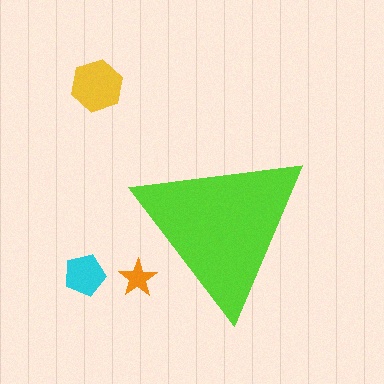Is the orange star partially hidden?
Yes, the orange star is partially hidden behind the lime triangle.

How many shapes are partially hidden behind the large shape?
1 shape is partially hidden.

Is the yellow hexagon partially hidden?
No, the yellow hexagon is fully visible.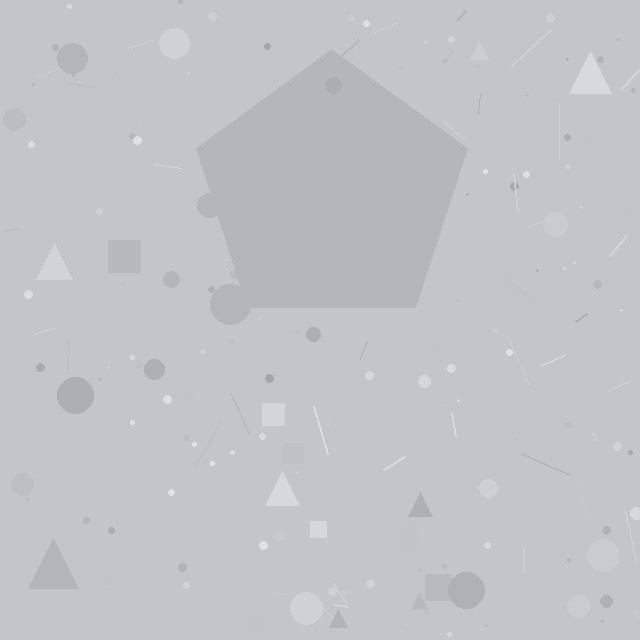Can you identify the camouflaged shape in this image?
The camouflaged shape is a pentagon.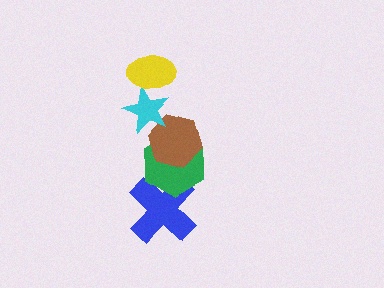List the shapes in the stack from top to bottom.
From top to bottom: the yellow ellipse, the cyan star, the brown hexagon, the green hexagon, the blue cross.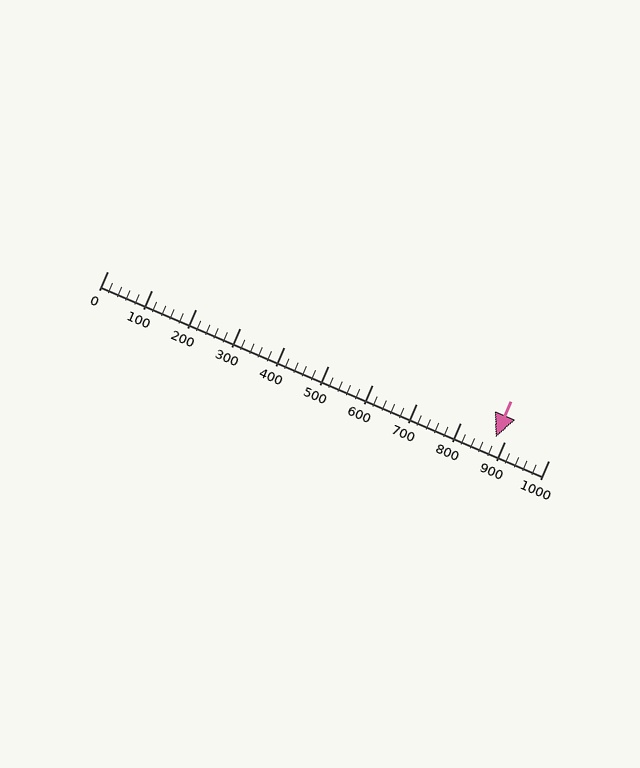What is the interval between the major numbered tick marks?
The major tick marks are spaced 100 units apart.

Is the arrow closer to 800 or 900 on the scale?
The arrow is closer to 900.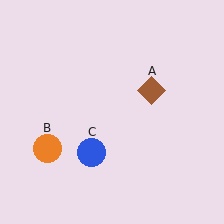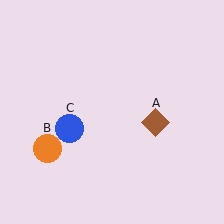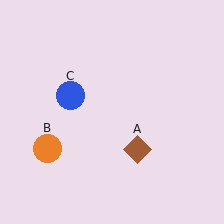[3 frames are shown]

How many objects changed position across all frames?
2 objects changed position: brown diamond (object A), blue circle (object C).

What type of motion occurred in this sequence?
The brown diamond (object A), blue circle (object C) rotated clockwise around the center of the scene.